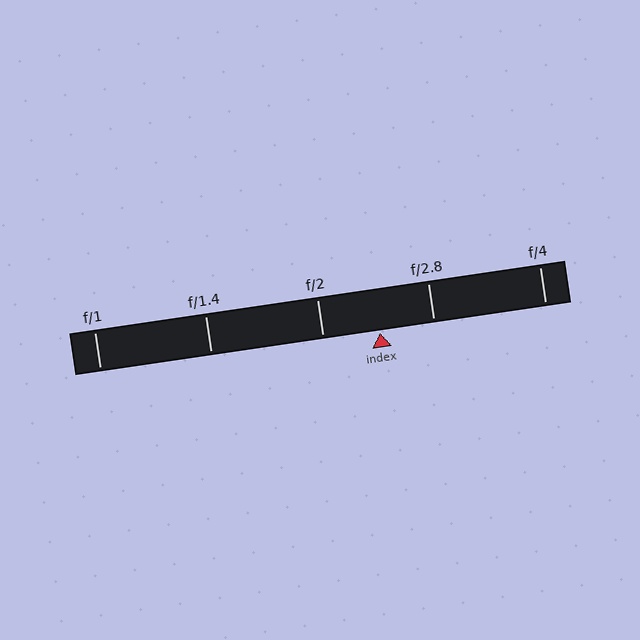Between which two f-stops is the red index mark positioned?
The index mark is between f/2 and f/2.8.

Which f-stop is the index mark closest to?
The index mark is closest to f/2.8.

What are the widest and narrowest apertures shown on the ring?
The widest aperture shown is f/1 and the narrowest is f/4.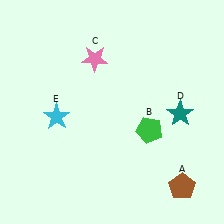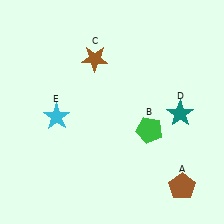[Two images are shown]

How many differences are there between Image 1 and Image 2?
There is 1 difference between the two images.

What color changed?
The star (C) changed from pink in Image 1 to brown in Image 2.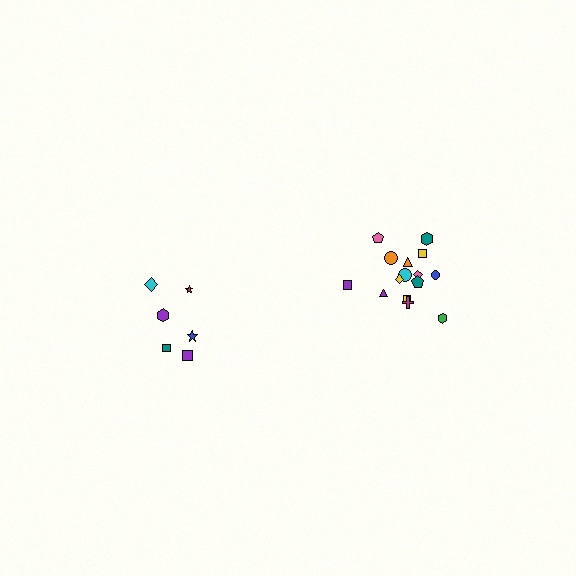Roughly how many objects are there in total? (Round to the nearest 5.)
Roughly 20 objects in total.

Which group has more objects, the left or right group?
The right group.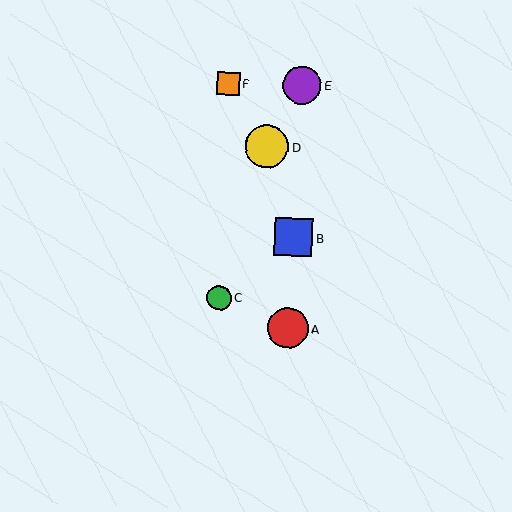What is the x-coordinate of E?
Object E is at x≈302.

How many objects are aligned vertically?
2 objects (C, F) are aligned vertically.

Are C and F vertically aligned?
Yes, both are at x≈219.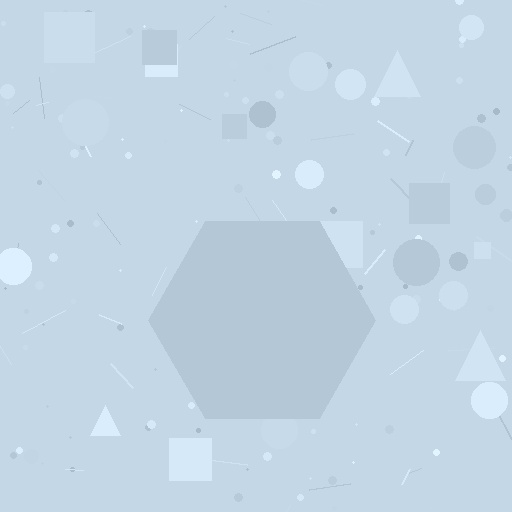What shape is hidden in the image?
A hexagon is hidden in the image.